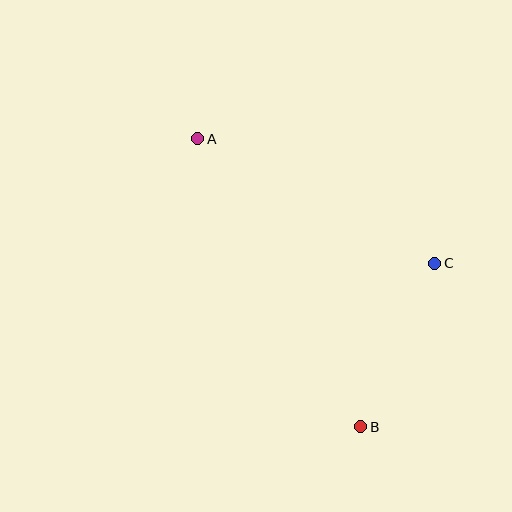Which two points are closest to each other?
Points B and C are closest to each other.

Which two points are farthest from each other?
Points A and B are farthest from each other.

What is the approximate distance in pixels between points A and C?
The distance between A and C is approximately 267 pixels.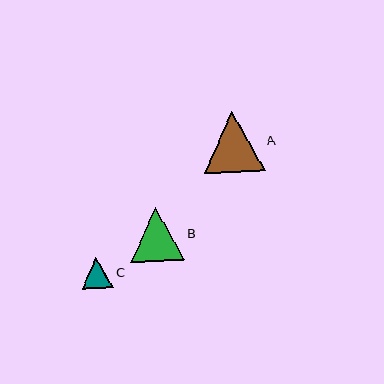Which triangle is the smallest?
Triangle C is the smallest with a size of approximately 31 pixels.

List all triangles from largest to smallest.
From largest to smallest: A, B, C.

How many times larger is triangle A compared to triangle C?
Triangle A is approximately 1.9 times the size of triangle C.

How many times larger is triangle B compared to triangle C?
Triangle B is approximately 1.7 times the size of triangle C.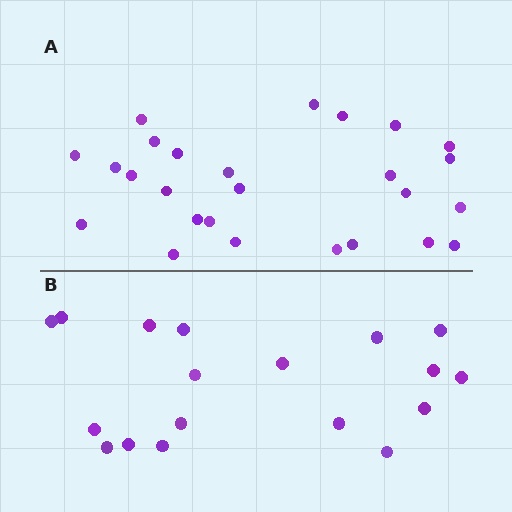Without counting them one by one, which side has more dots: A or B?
Region A (the top region) has more dots.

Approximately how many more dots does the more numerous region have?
Region A has roughly 8 or so more dots than region B.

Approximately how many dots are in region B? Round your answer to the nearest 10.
About 20 dots. (The exact count is 18, which rounds to 20.)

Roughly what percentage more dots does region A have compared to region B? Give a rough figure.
About 45% more.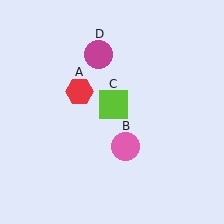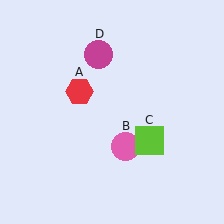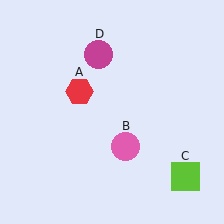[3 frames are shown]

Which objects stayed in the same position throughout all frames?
Red hexagon (object A) and pink circle (object B) and magenta circle (object D) remained stationary.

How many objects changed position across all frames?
1 object changed position: lime square (object C).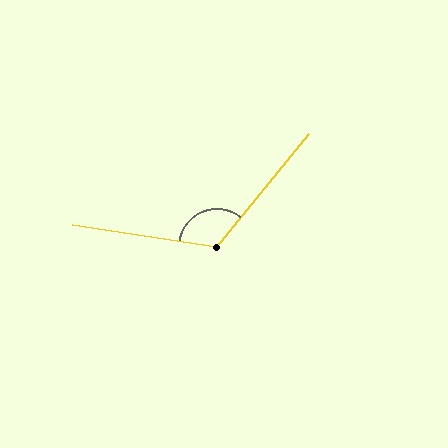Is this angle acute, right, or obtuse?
It is obtuse.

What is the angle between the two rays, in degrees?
Approximately 121 degrees.